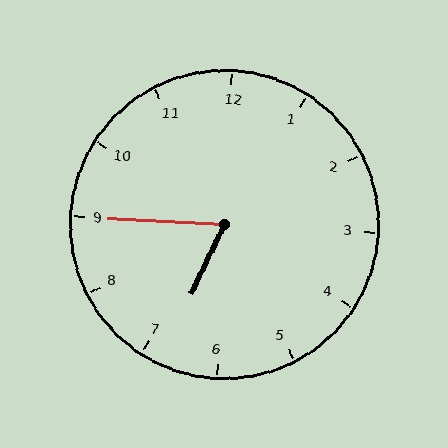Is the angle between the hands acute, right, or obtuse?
It is acute.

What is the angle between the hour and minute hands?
Approximately 68 degrees.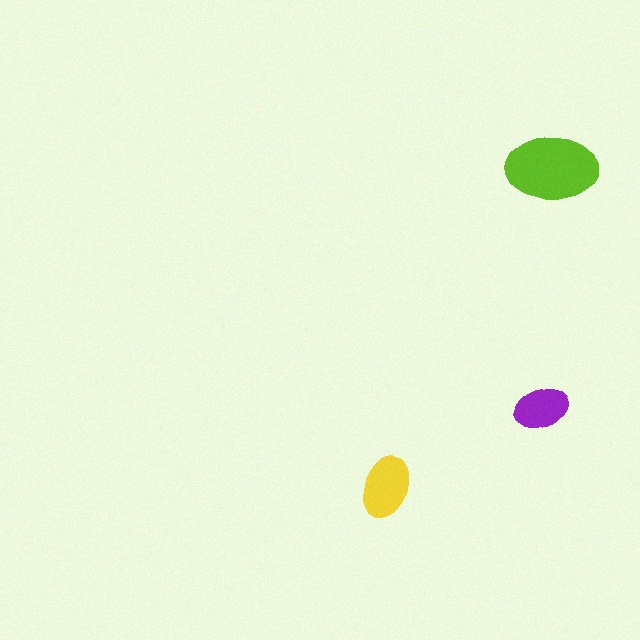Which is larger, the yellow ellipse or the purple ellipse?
The yellow one.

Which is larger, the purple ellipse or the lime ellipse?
The lime one.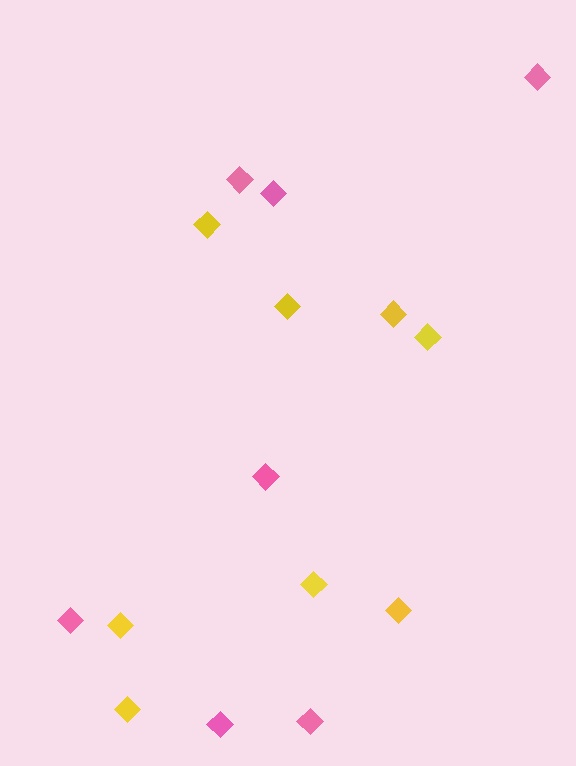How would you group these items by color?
There are 2 groups: one group of pink diamonds (7) and one group of yellow diamonds (8).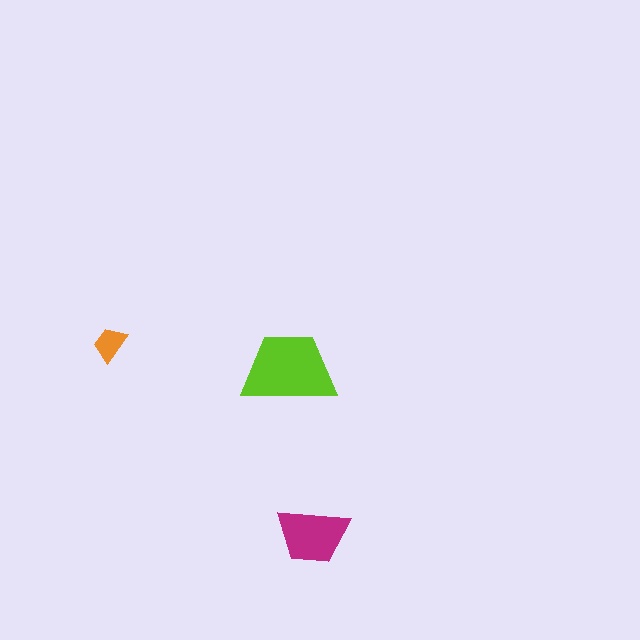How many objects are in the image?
There are 3 objects in the image.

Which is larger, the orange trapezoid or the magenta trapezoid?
The magenta one.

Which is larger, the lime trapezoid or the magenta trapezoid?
The lime one.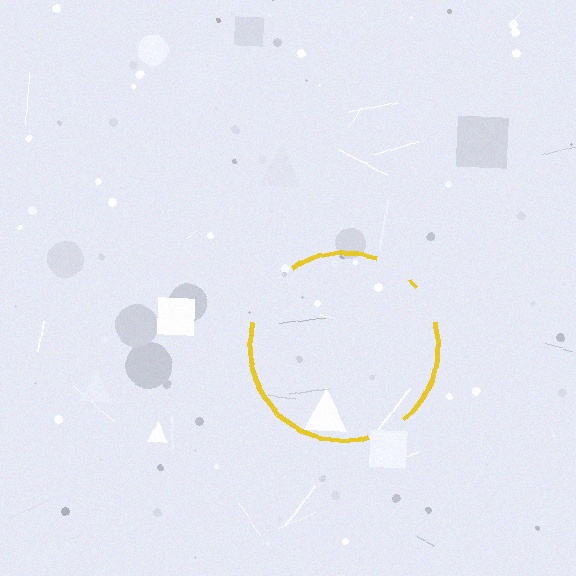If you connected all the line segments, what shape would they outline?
They would outline a circle.